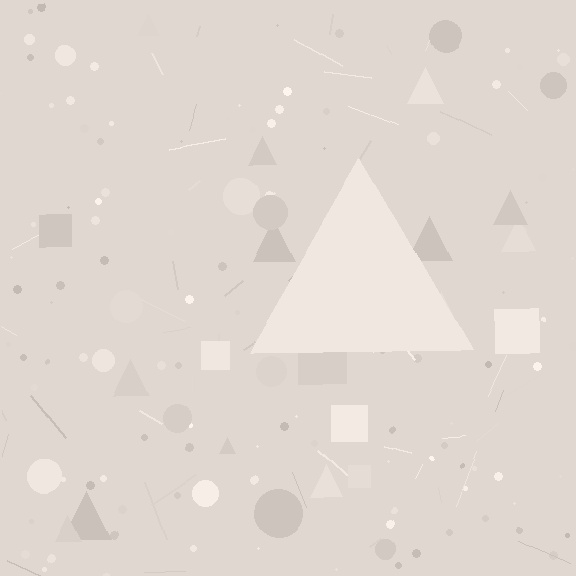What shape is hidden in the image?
A triangle is hidden in the image.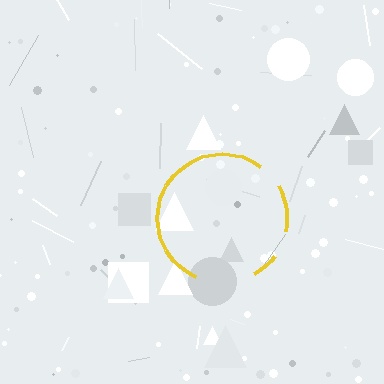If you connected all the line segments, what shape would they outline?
They would outline a circle.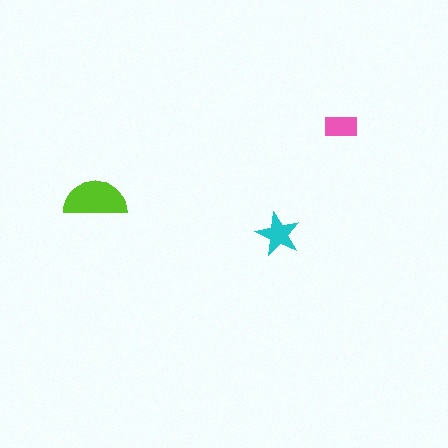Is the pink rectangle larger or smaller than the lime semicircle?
Smaller.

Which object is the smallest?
The pink rectangle.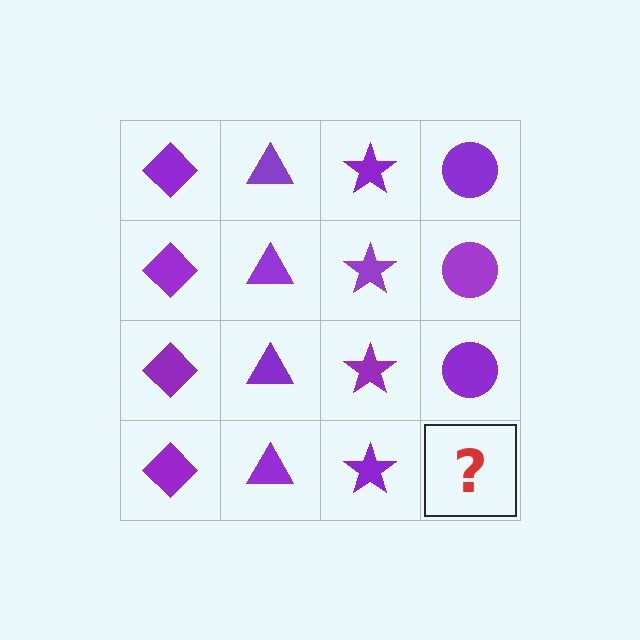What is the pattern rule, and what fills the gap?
The rule is that each column has a consistent shape. The gap should be filled with a purple circle.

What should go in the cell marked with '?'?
The missing cell should contain a purple circle.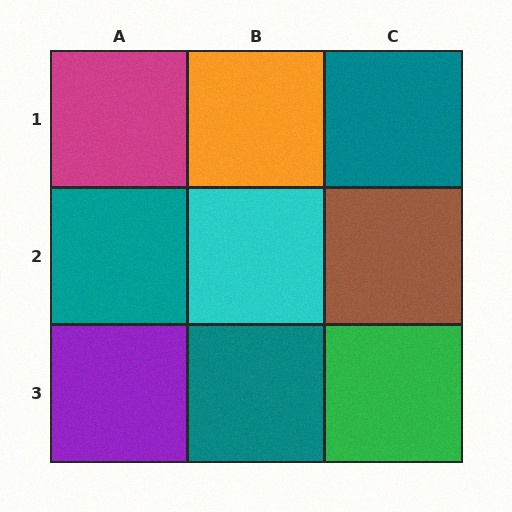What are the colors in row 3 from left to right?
Purple, teal, green.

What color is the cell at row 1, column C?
Teal.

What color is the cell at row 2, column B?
Cyan.